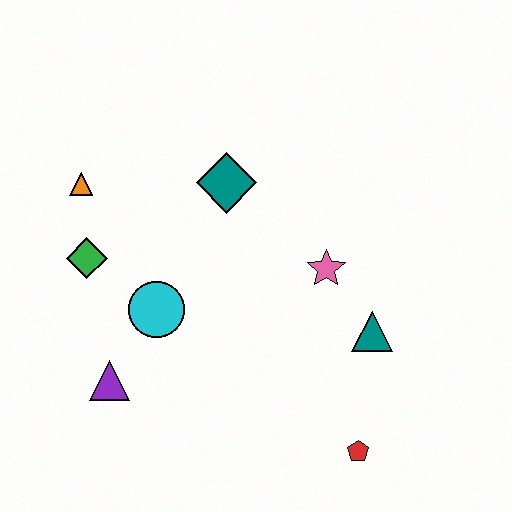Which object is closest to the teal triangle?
The pink star is closest to the teal triangle.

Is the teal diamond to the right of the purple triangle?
Yes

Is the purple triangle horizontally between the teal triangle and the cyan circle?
No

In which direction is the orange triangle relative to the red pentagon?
The orange triangle is to the left of the red pentagon.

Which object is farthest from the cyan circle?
The red pentagon is farthest from the cyan circle.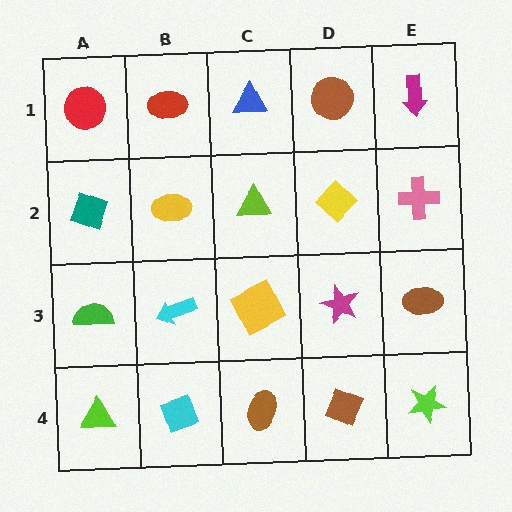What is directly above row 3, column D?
A yellow diamond.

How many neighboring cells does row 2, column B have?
4.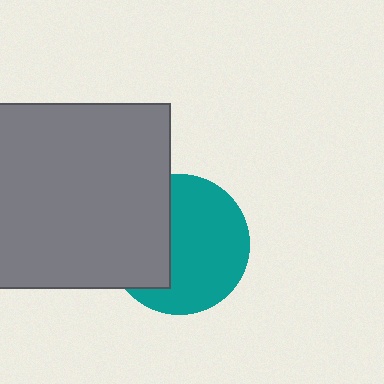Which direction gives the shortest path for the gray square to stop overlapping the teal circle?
Moving left gives the shortest separation.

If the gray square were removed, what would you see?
You would see the complete teal circle.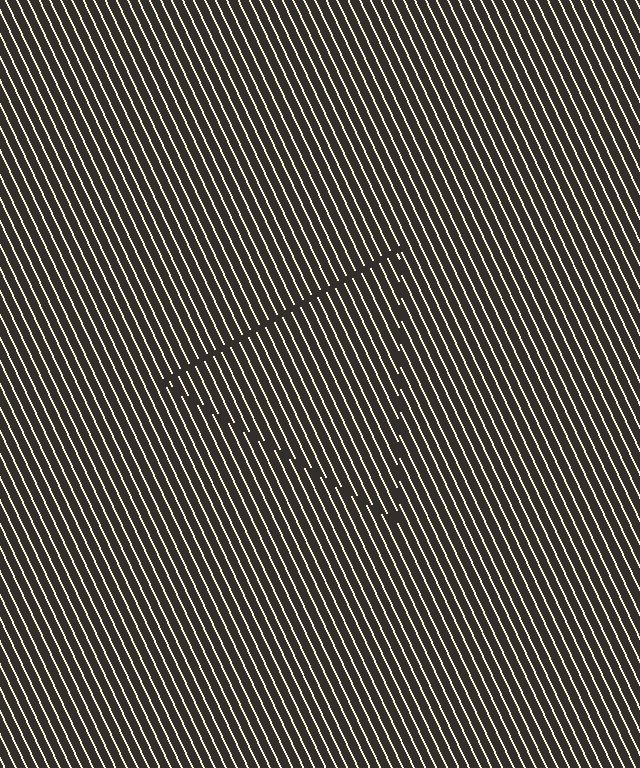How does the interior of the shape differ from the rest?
The interior of the shape contains the same grating, shifted by half a period — the contour is defined by the phase discontinuity where line-ends from the inner and outer gratings abut.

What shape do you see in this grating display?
An illusory triangle. The interior of the shape contains the same grating, shifted by half a period — the contour is defined by the phase discontinuity where line-ends from the inner and outer gratings abut.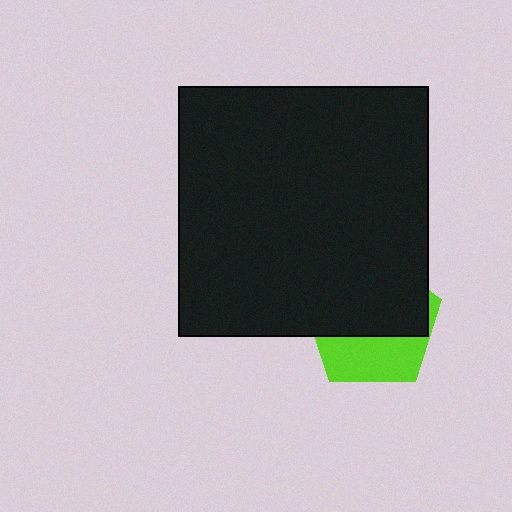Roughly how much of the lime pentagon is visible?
A small part of it is visible (roughly 37%).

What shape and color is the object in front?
The object in front is a black square.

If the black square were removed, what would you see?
You would see the complete lime pentagon.